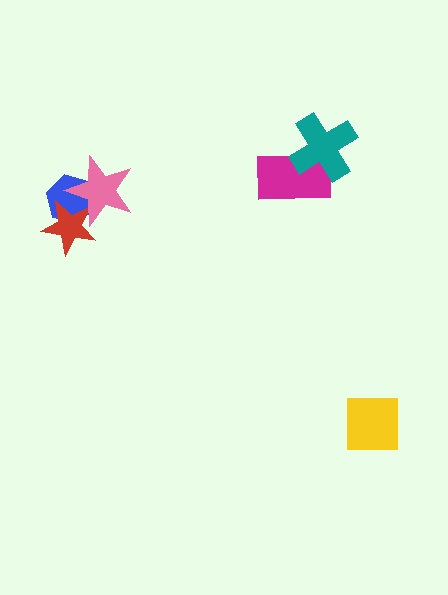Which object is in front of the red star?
The pink star is in front of the red star.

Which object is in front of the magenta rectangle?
The teal cross is in front of the magenta rectangle.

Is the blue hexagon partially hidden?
Yes, it is partially covered by another shape.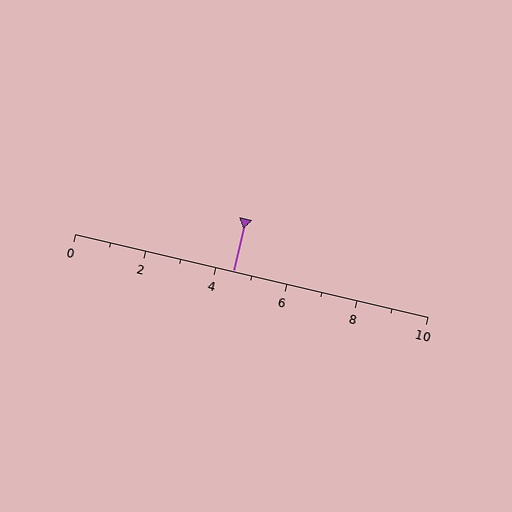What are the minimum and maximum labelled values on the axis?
The axis runs from 0 to 10.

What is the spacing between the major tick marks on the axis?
The major ticks are spaced 2 apart.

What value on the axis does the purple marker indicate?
The marker indicates approximately 4.5.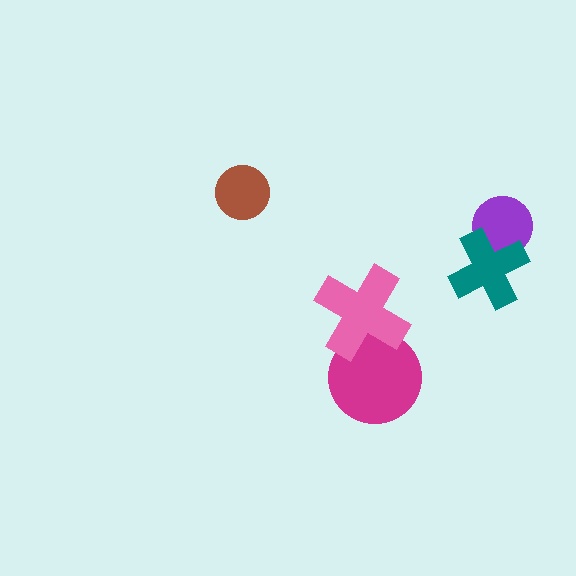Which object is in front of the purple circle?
The teal cross is in front of the purple circle.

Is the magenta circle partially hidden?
Yes, it is partially covered by another shape.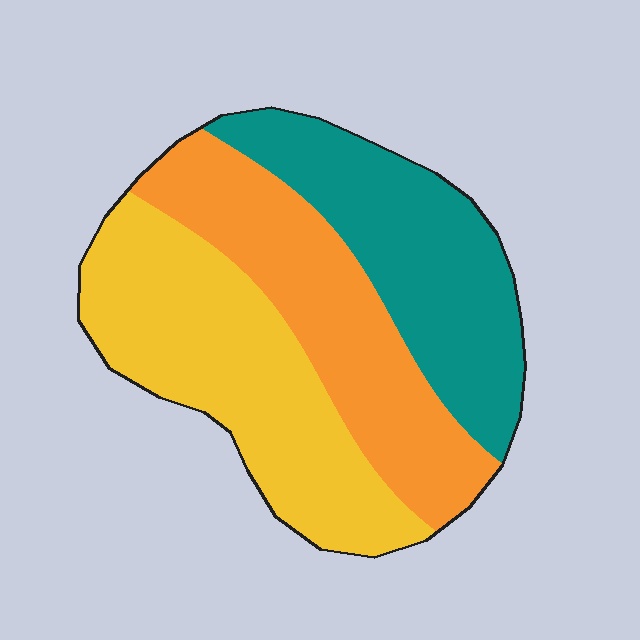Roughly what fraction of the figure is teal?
Teal takes up between a sixth and a third of the figure.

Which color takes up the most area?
Yellow, at roughly 40%.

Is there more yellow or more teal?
Yellow.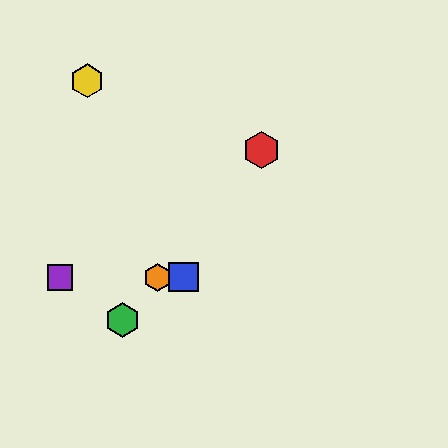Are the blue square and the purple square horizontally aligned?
Yes, both are at y≈277.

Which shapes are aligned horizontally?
The blue square, the purple square, the orange hexagon are aligned horizontally.